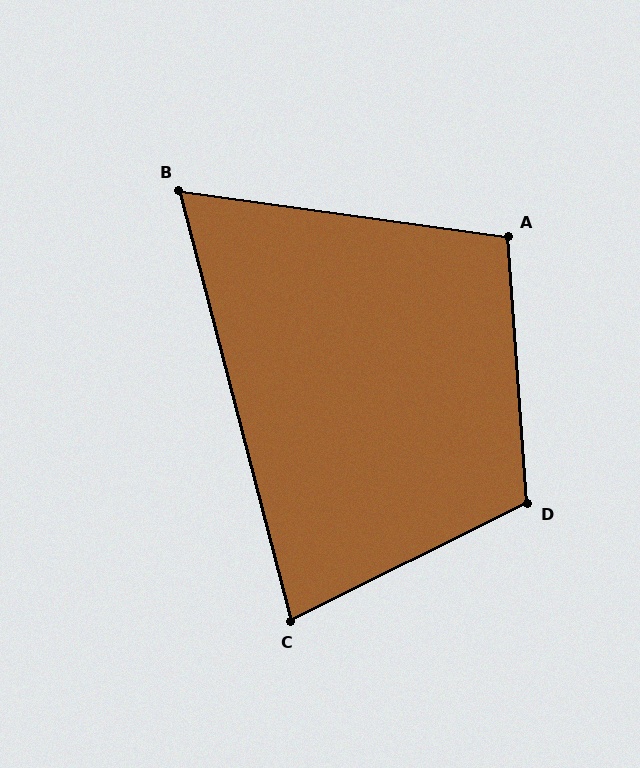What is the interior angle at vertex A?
Approximately 102 degrees (obtuse).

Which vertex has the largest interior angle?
D, at approximately 112 degrees.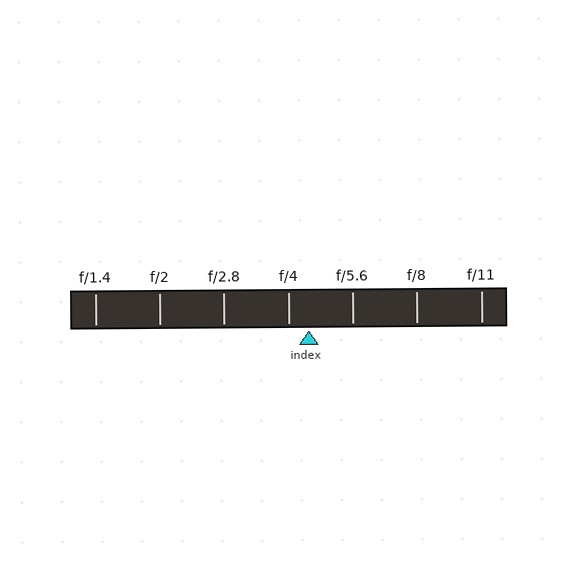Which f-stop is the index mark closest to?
The index mark is closest to f/4.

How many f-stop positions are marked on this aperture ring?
There are 7 f-stop positions marked.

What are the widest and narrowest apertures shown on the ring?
The widest aperture shown is f/1.4 and the narrowest is f/11.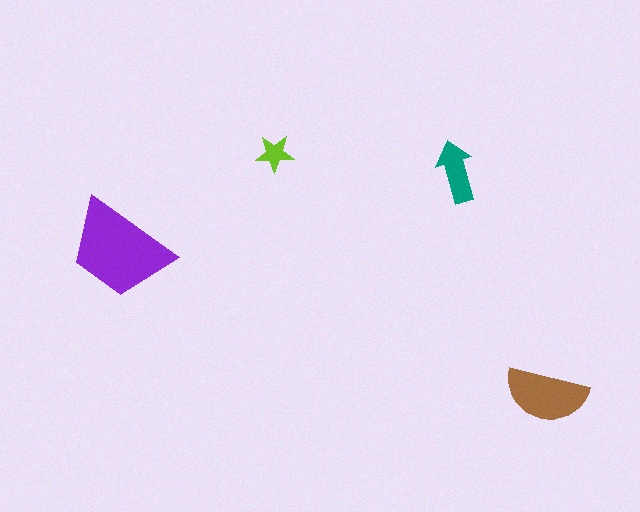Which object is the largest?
The purple trapezoid.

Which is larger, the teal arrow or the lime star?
The teal arrow.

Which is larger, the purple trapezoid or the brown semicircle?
The purple trapezoid.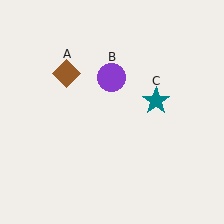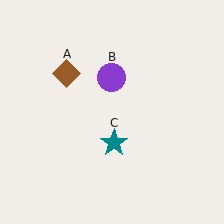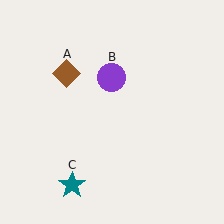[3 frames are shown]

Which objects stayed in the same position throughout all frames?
Brown diamond (object A) and purple circle (object B) remained stationary.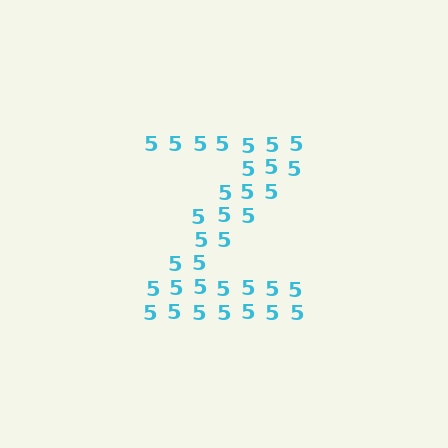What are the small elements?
The small elements are digit 5's.